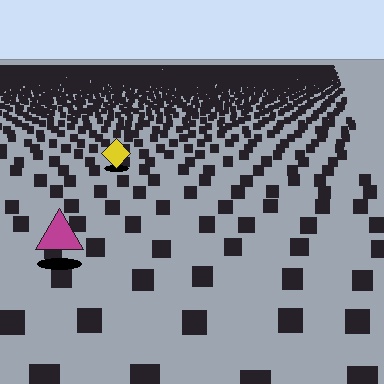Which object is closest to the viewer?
The magenta triangle is closest. The texture marks near it are larger and more spread out.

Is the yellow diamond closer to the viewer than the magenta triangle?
No. The magenta triangle is closer — you can tell from the texture gradient: the ground texture is coarser near it.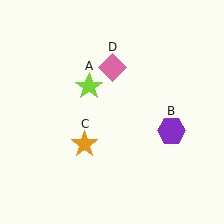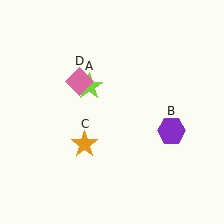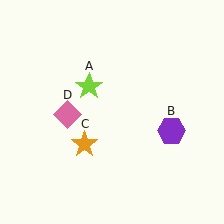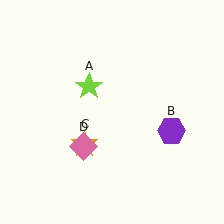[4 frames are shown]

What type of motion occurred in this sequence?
The pink diamond (object D) rotated counterclockwise around the center of the scene.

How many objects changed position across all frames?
1 object changed position: pink diamond (object D).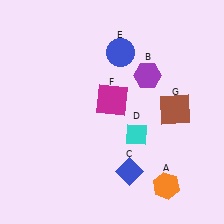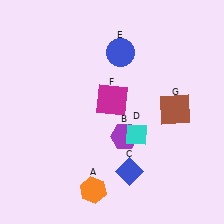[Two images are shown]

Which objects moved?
The objects that moved are: the orange hexagon (A), the purple hexagon (B).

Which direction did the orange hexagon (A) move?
The orange hexagon (A) moved left.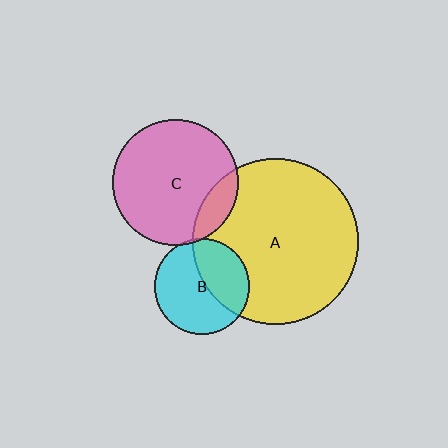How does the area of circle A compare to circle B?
Approximately 3.0 times.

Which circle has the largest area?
Circle A (yellow).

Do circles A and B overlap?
Yes.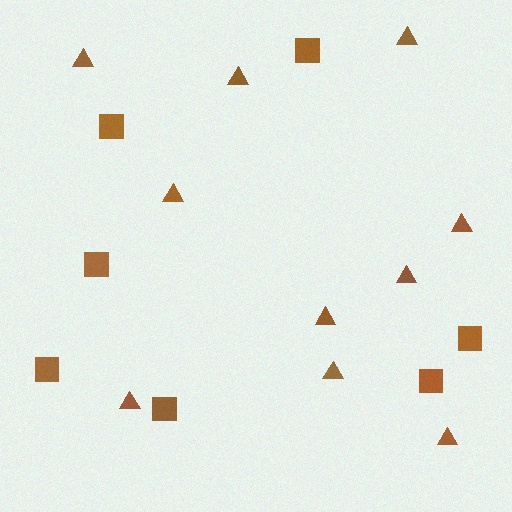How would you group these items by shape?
There are 2 groups: one group of squares (7) and one group of triangles (10).